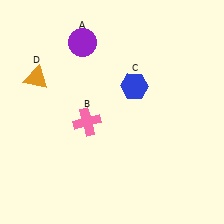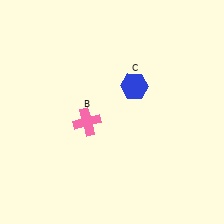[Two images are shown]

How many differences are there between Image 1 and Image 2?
There are 2 differences between the two images.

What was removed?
The purple circle (A), the orange triangle (D) were removed in Image 2.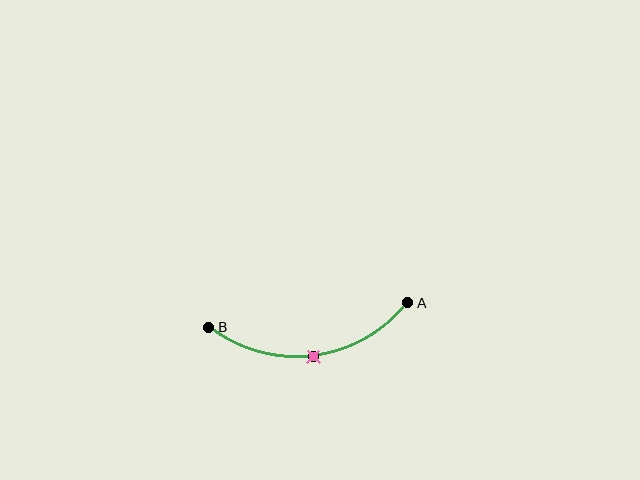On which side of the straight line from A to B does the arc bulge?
The arc bulges below the straight line connecting A and B.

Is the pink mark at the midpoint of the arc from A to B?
Yes. The pink mark lies on the arc at equal arc-length from both A and B — it is the arc midpoint.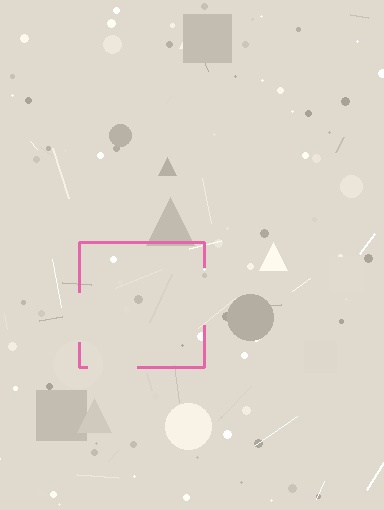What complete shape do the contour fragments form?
The contour fragments form a square.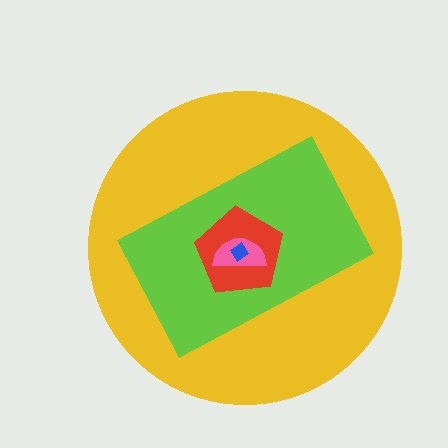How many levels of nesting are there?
5.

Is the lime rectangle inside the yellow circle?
Yes.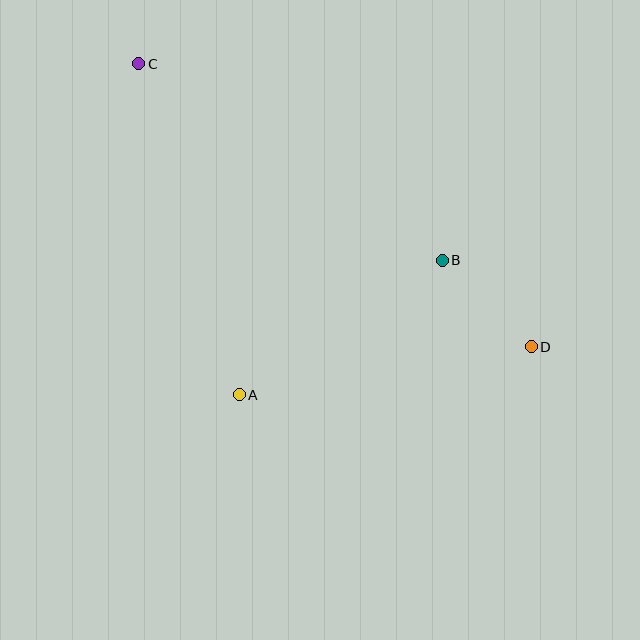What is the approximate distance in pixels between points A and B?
The distance between A and B is approximately 243 pixels.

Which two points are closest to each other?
Points B and D are closest to each other.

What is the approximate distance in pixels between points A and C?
The distance between A and C is approximately 346 pixels.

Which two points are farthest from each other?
Points C and D are farthest from each other.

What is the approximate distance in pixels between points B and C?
The distance between B and C is approximately 361 pixels.